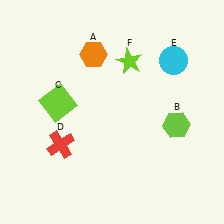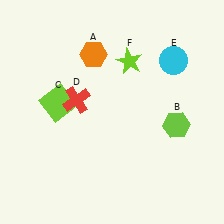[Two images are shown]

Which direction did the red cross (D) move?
The red cross (D) moved up.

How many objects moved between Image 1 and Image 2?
1 object moved between the two images.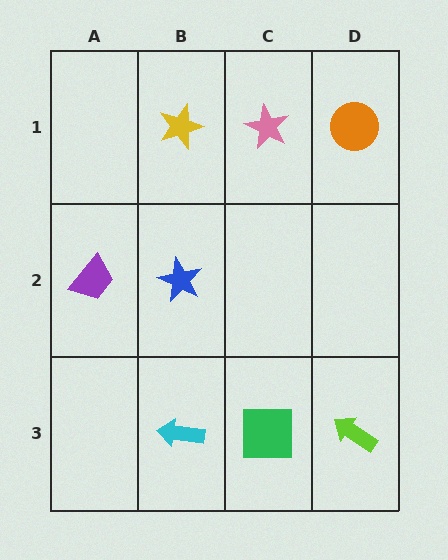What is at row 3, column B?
A cyan arrow.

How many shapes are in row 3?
3 shapes.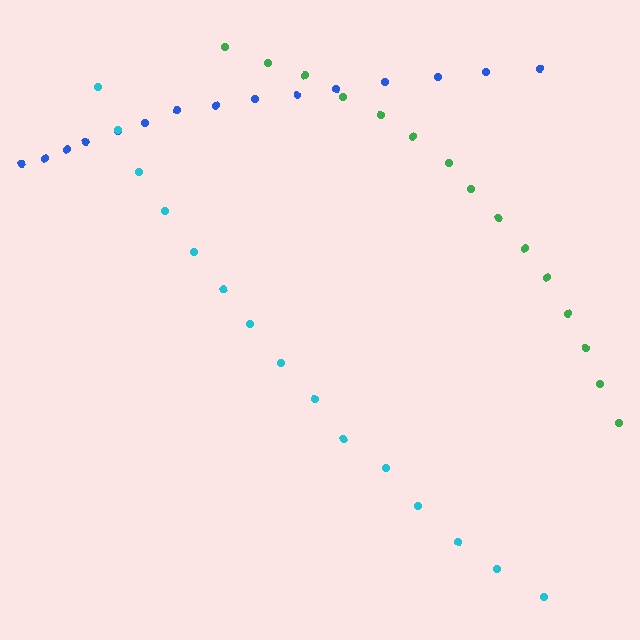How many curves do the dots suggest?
There are 3 distinct paths.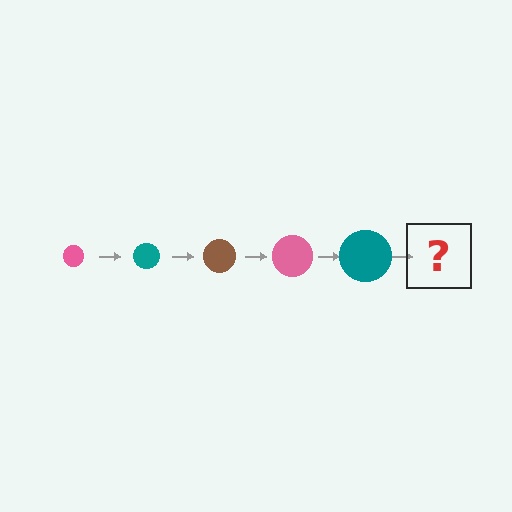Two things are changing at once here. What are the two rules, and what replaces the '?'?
The two rules are that the circle grows larger each step and the color cycles through pink, teal, and brown. The '?' should be a brown circle, larger than the previous one.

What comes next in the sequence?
The next element should be a brown circle, larger than the previous one.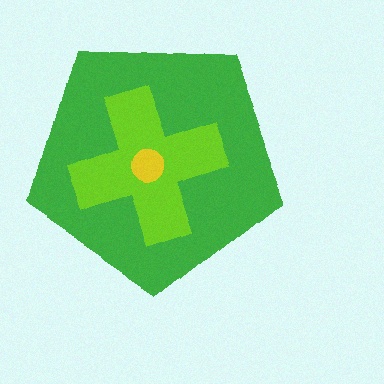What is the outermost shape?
The green pentagon.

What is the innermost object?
The yellow circle.